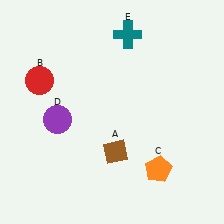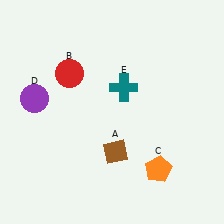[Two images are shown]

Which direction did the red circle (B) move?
The red circle (B) moved right.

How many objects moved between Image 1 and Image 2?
3 objects moved between the two images.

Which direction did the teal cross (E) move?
The teal cross (E) moved down.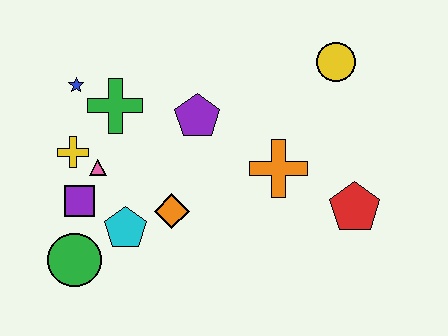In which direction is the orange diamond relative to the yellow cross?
The orange diamond is to the right of the yellow cross.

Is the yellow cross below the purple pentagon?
Yes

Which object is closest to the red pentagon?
The orange cross is closest to the red pentagon.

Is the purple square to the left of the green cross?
Yes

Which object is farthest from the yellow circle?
The green circle is farthest from the yellow circle.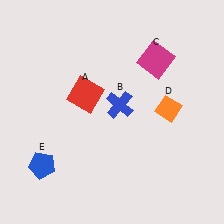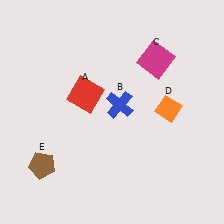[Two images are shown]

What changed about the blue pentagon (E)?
In Image 1, E is blue. In Image 2, it changed to brown.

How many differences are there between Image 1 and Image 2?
There is 1 difference between the two images.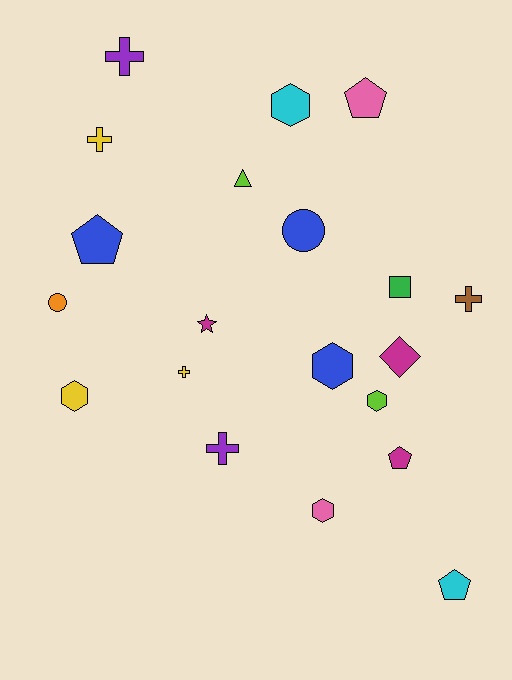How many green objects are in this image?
There is 1 green object.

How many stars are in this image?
There is 1 star.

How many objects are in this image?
There are 20 objects.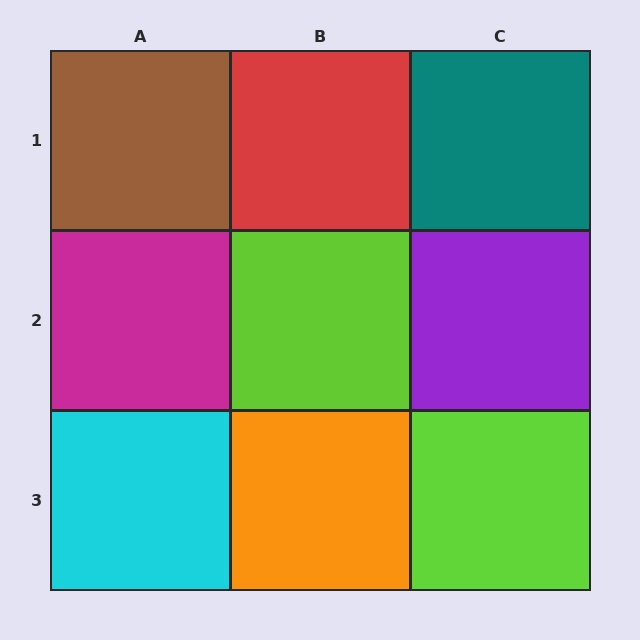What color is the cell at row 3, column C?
Lime.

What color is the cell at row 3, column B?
Orange.